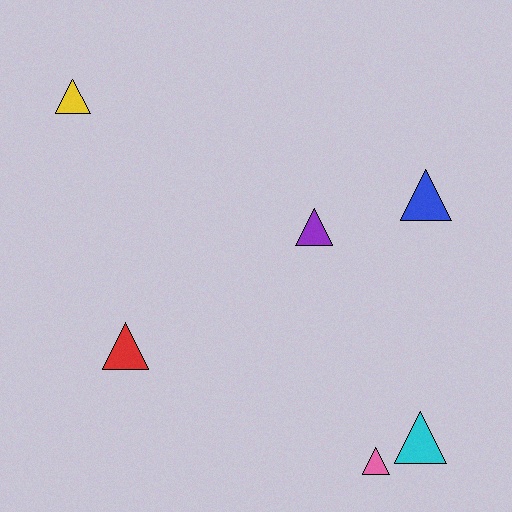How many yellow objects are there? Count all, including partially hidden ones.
There is 1 yellow object.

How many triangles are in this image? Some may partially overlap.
There are 6 triangles.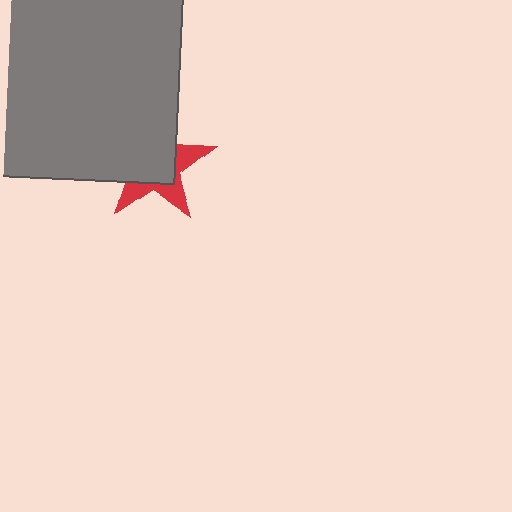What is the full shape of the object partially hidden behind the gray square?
The partially hidden object is a red star.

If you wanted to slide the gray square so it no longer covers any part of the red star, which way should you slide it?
Slide it toward the upper-left — that is the most direct way to separate the two shapes.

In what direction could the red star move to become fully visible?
The red star could move toward the lower-right. That would shift it out from behind the gray square entirely.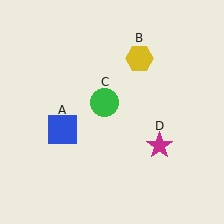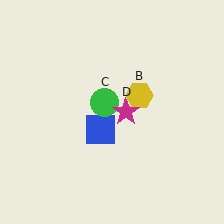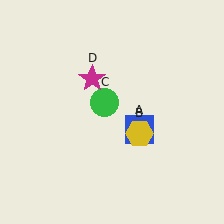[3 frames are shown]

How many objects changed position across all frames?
3 objects changed position: blue square (object A), yellow hexagon (object B), magenta star (object D).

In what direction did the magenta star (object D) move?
The magenta star (object D) moved up and to the left.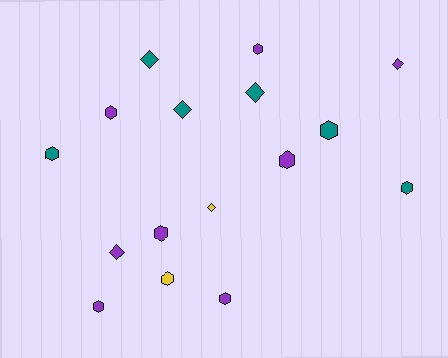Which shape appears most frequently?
Hexagon, with 10 objects.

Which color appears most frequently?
Purple, with 8 objects.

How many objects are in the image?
There are 16 objects.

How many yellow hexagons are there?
There is 1 yellow hexagon.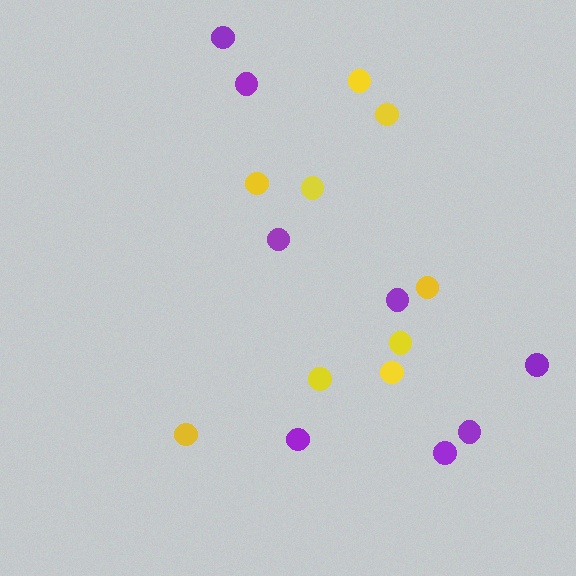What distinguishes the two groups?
There are 2 groups: one group of purple circles (8) and one group of yellow circles (9).